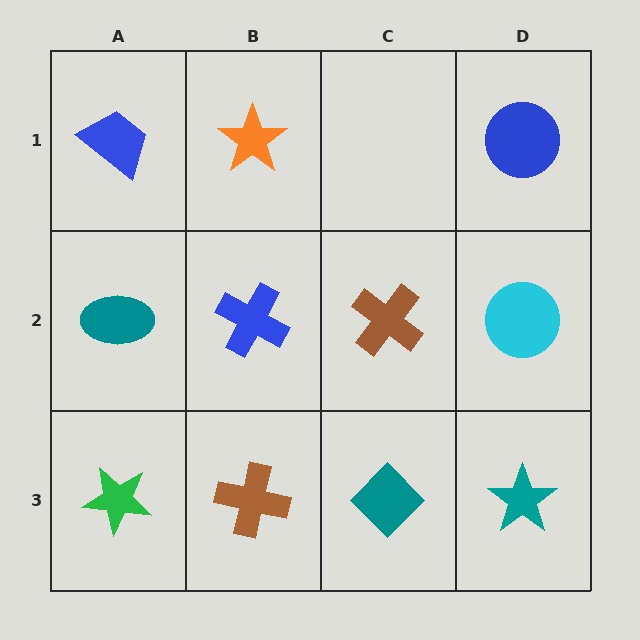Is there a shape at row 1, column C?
No, that cell is empty.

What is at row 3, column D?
A teal star.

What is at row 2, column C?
A brown cross.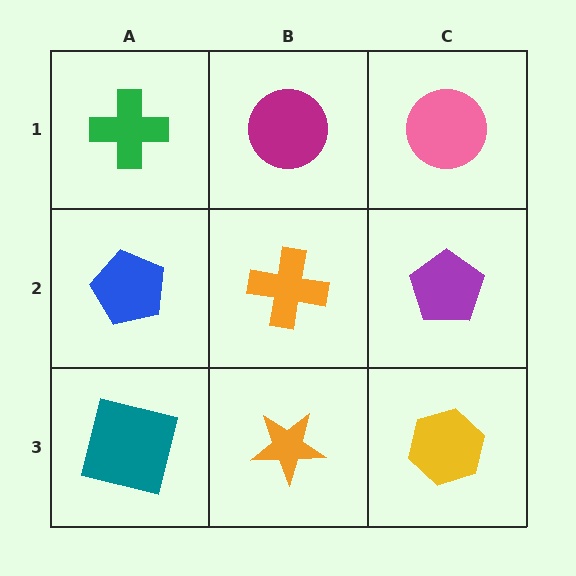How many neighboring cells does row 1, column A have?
2.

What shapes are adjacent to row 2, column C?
A pink circle (row 1, column C), a yellow hexagon (row 3, column C), an orange cross (row 2, column B).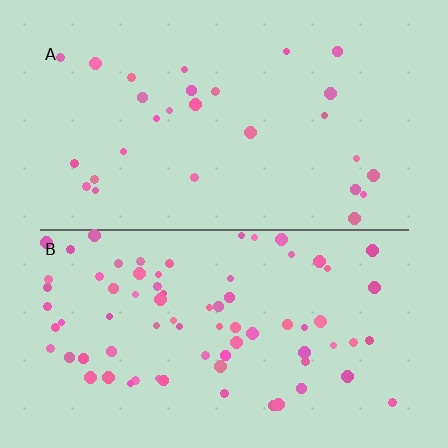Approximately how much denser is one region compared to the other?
Approximately 2.7× — region B over region A.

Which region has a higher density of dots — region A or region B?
B (the bottom).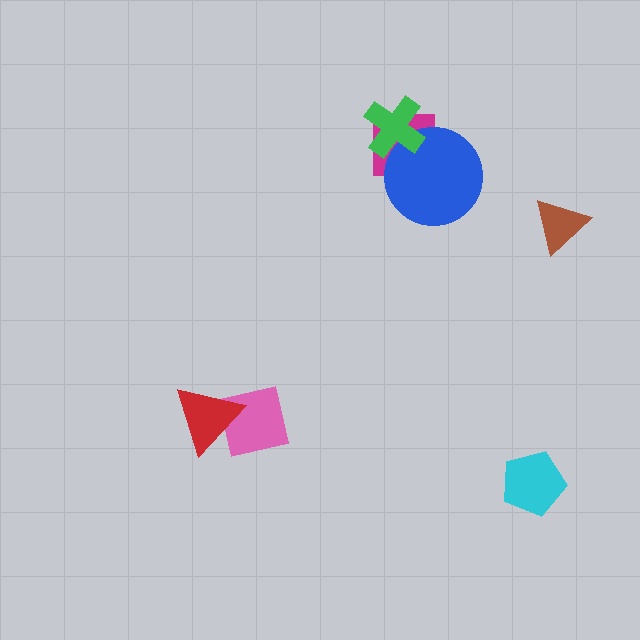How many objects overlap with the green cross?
2 objects overlap with the green cross.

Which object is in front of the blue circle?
The green cross is in front of the blue circle.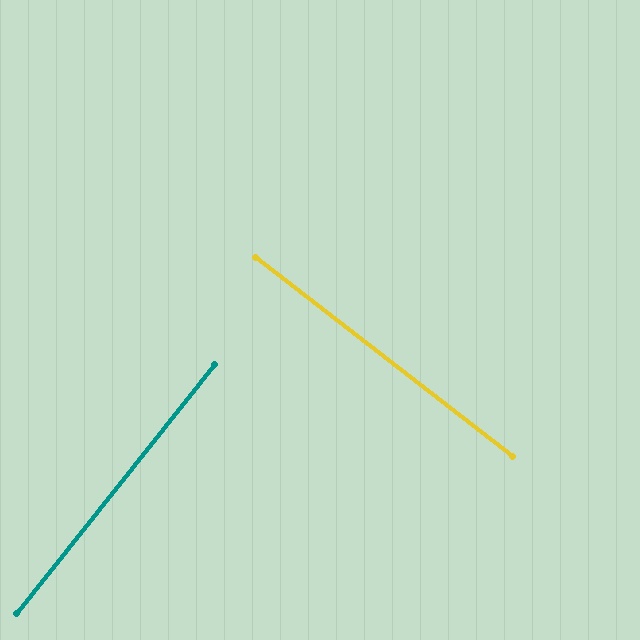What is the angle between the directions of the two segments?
Approximately 89 degrees.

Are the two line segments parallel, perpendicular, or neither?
Perpendicular — they meet at approximately 89°.